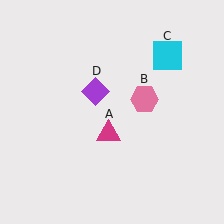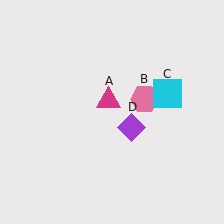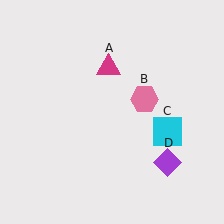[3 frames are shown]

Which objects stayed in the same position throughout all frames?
Pink hexagon (object B) remained stationary.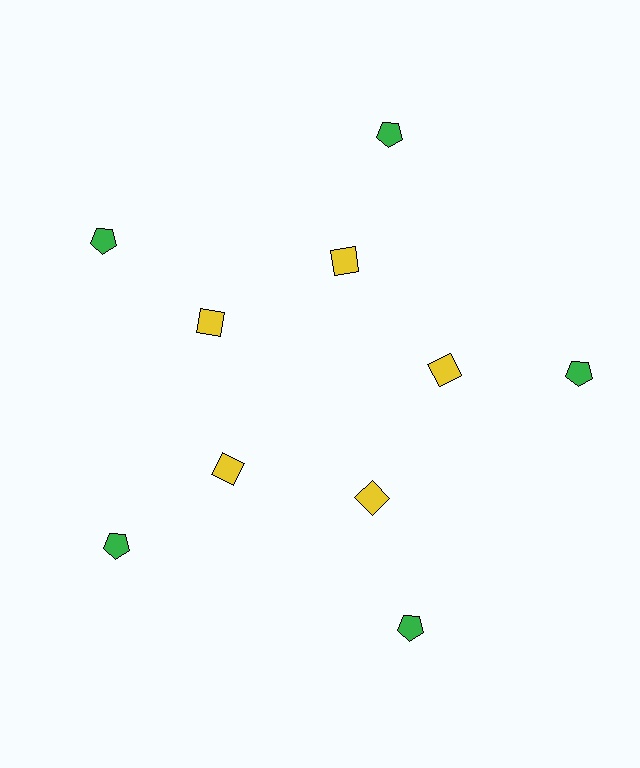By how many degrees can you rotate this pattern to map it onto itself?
The pattern maps onto itself every 72 degrees of rotation.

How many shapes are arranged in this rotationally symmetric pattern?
There are 10 shapes, arranged in 5 groups of 2.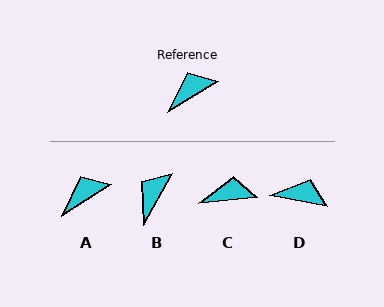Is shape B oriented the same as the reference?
No, it is off by about 29 degrees.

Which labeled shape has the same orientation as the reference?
A.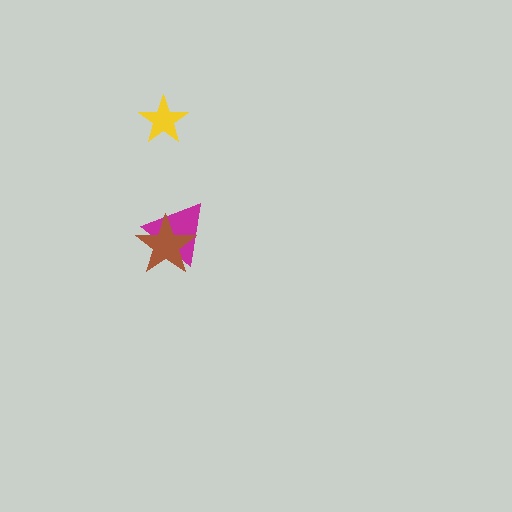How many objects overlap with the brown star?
1 object overlaps with the brown star.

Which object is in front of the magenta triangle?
The brown star is in front of the magenta triangle.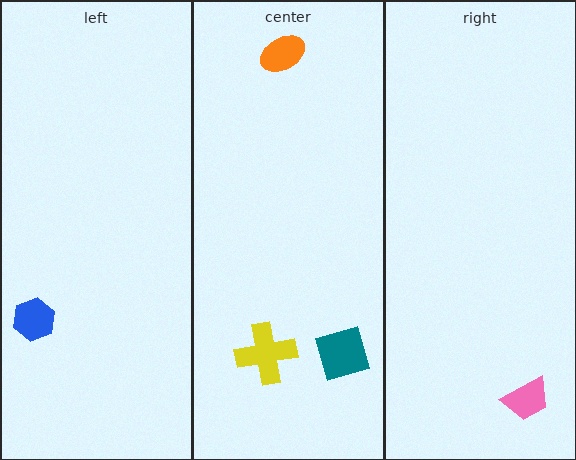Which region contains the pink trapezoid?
The right region.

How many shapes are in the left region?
1.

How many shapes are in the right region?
1.